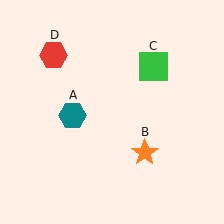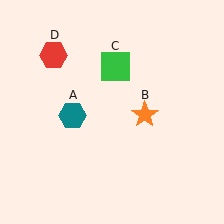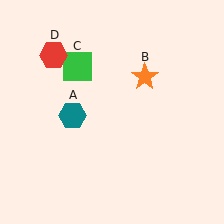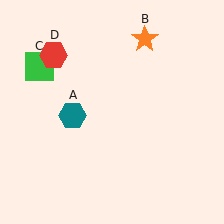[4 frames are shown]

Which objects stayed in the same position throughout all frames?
Teal hexagon (object A) and red hexagon (object D) remained stationary.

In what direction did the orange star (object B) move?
The orange star (object B) moved up.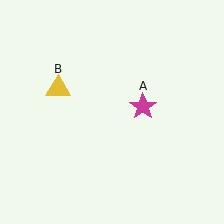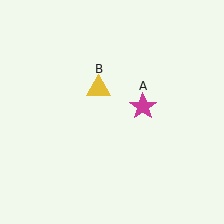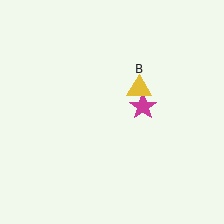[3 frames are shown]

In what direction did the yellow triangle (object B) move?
The yellow triangle (object B) moved right.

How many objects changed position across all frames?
1 object changed position: yellow triangle (object B).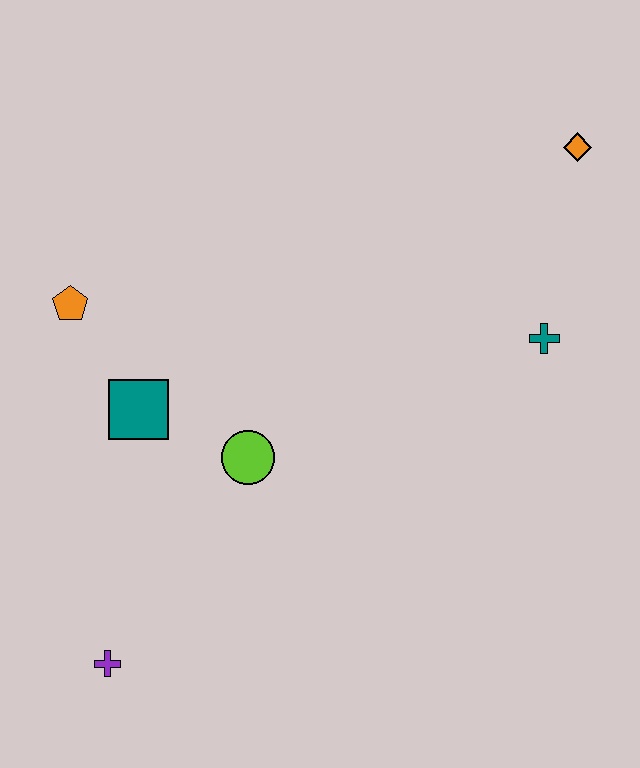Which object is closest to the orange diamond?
The teal cross is closest to the orange diamond.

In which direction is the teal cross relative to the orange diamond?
The teal cross is below the orange diamond.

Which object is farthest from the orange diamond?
The purple cross is farthest from the orange diamond.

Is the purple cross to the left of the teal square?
Yes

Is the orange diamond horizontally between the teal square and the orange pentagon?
No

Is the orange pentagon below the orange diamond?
Yes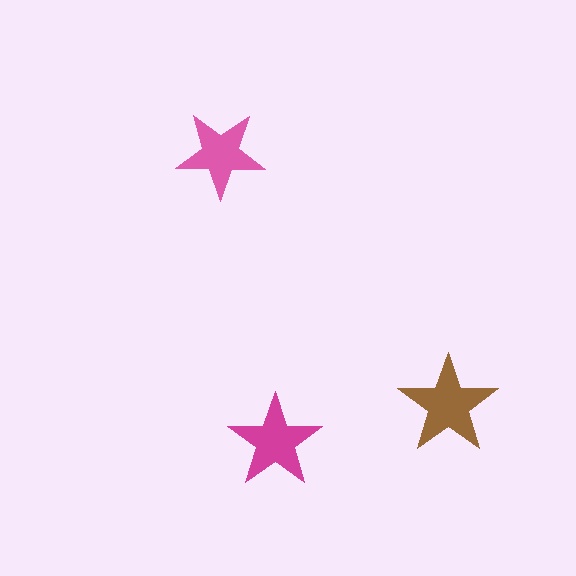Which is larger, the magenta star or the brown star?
The brown one.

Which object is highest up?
The pink star is topmost.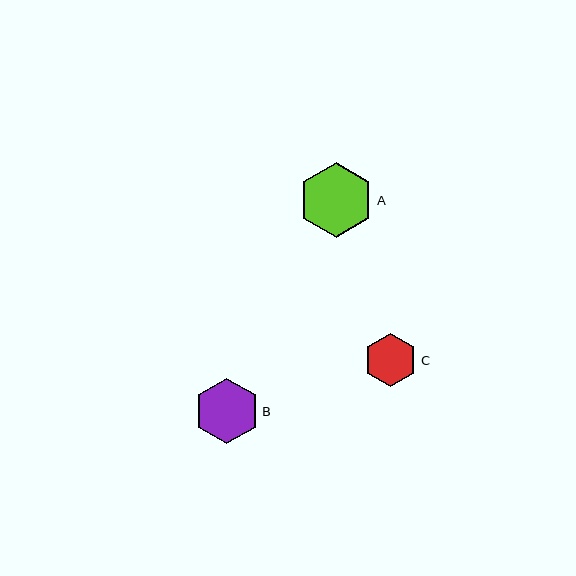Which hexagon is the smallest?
Hexagon C is the smallest with a size of approximately 53 pixels.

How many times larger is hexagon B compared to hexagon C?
Hexagon B is approximately 1.2 times the size of hexagon C.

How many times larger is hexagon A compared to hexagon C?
Hexagon A is approximately 1.4 times the size of hexagon C.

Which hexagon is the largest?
Hexagon A is the largest with a size of approximately 75 pixels.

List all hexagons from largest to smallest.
From largest to smallest: A, B, C.